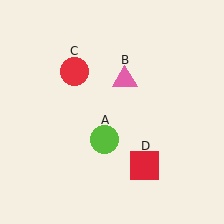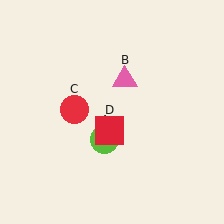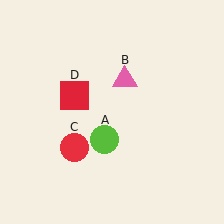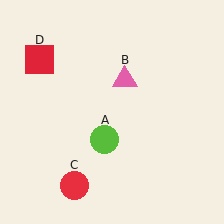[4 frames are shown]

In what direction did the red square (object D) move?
The red square (object D) moved up and to the left.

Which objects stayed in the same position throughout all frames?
Lime circle (object A) and pink triangle (object B) remained stationary.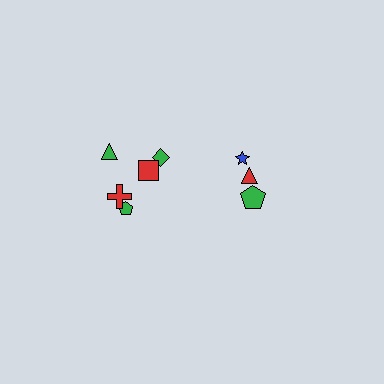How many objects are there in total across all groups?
There are 8 objects.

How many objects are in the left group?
There are 5 objects.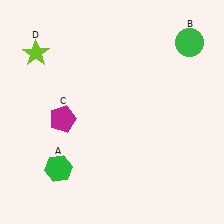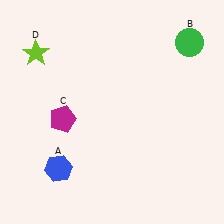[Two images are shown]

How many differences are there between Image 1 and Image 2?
There is 1 difference between the two images.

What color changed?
The hexagon (A) changed from green in Image 1 to blue in Image 2.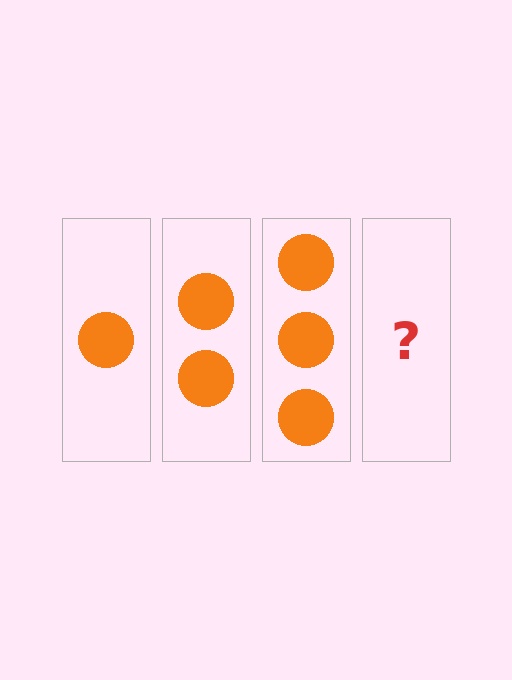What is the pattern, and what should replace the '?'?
The pattern is that each step adds one more circle. The '?' should be 4 circles.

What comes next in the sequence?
The next element should be 4 circles.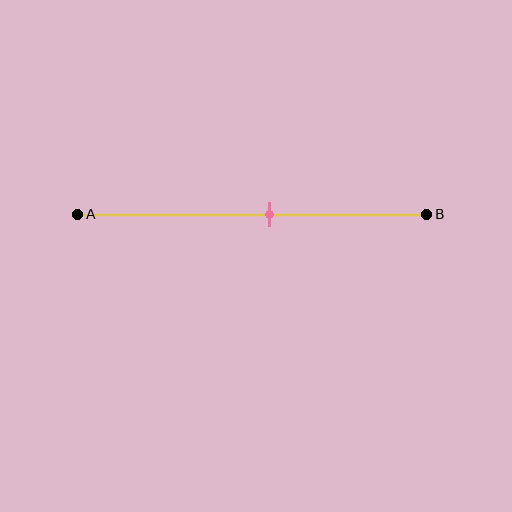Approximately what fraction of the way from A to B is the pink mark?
The pink mark is approximately 55% of the way from A to B.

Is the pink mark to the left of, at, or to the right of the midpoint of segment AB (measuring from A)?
The pink mark is to the right of the midpoint of segment AB.